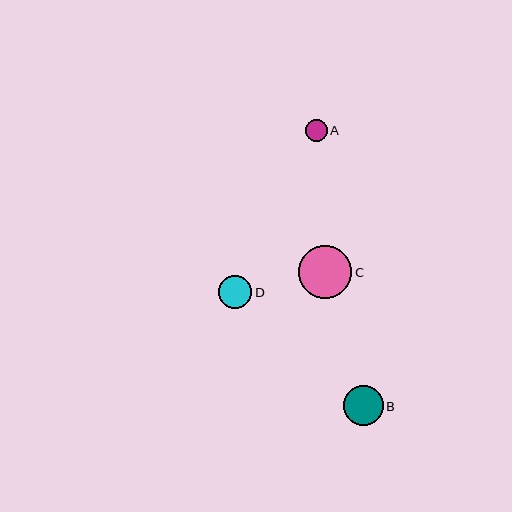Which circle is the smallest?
Circle A is the smallest with a size of approximately 22 pixels.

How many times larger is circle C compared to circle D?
Circle C is approximately 1.6 times the size of circle D.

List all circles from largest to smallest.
From largest to smallest: C, B, D, A.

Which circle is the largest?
Circle C is the largest with a size of approximately 54 pixels.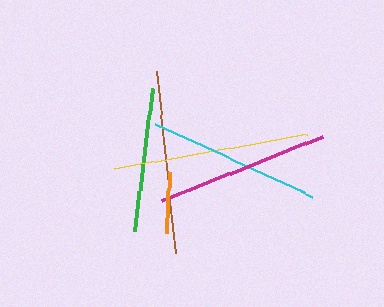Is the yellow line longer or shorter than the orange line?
The yellow line is longer than the orange line.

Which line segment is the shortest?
The orange line is the shortest at approximately 61 pixels.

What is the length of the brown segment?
The brown segment is approximately 183 pixels long.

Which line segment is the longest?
The yellow line is the longest at approximately 197 pixels.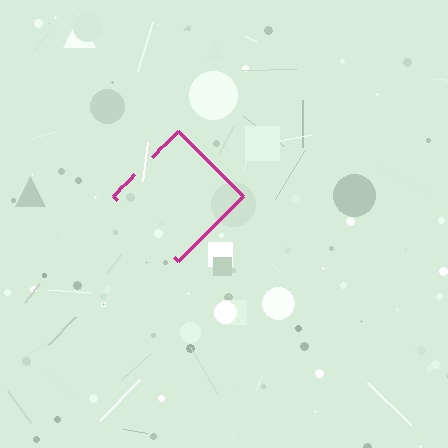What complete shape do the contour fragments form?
The contour fragments form a diamond.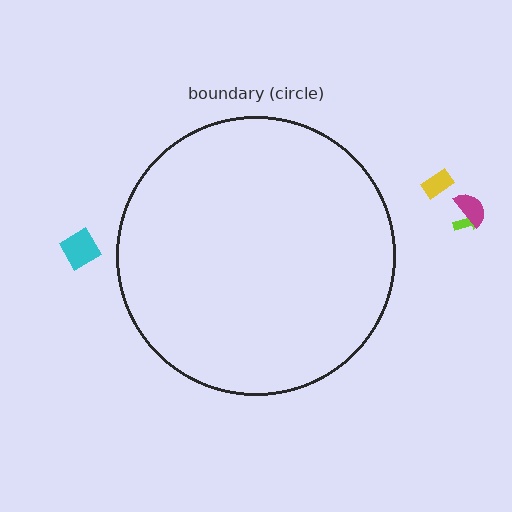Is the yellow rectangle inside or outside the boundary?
Outside.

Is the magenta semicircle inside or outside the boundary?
Outside.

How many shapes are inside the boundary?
0 inside, 4 outside.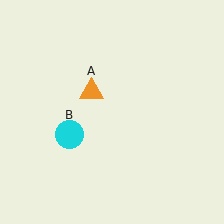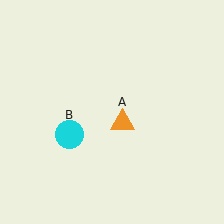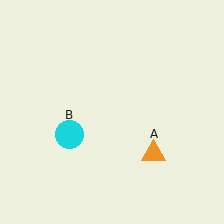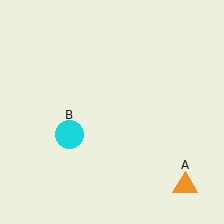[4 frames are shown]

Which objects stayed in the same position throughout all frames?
Cyan circle (object B) remained stationary.